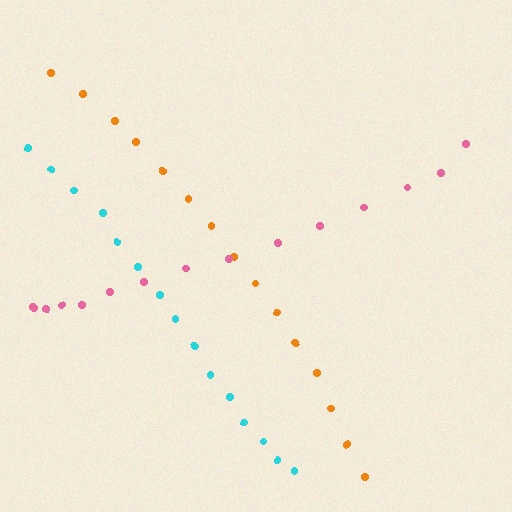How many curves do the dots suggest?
There are 3 distinct paths.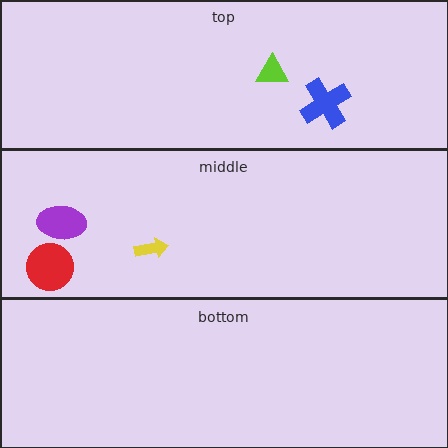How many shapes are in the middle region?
3.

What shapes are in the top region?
The blue cross, the lime triangle.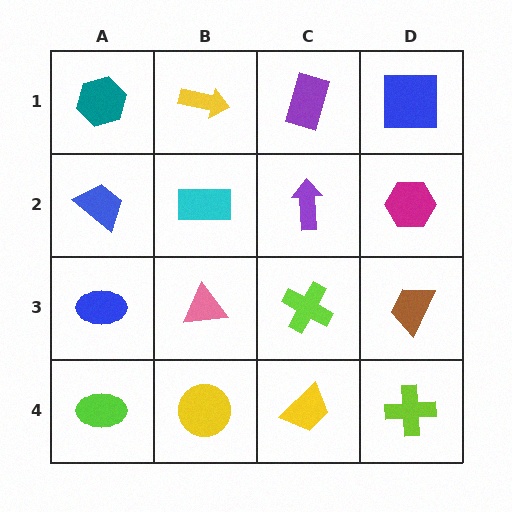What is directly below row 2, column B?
A pink triangle.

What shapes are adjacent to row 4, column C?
A lime cross (row 3, column C), a yellow circle (row 4, column B), a lime cross (row 4, column D).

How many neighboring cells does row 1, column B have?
3.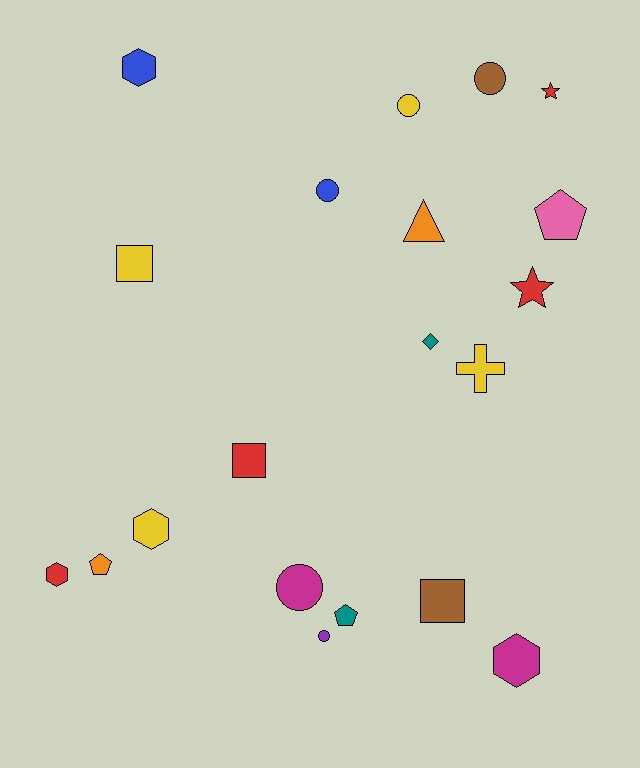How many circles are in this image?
There are 5 circles.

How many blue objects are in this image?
There are 2 blue objects.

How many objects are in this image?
There are 20 objects.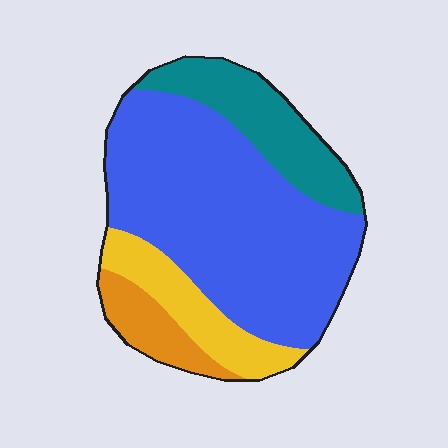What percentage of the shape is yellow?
Yellow covers 14% of the shape.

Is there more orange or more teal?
Teal.